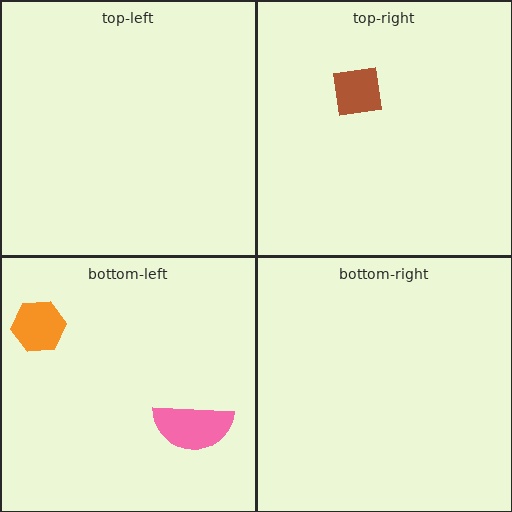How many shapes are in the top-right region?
1.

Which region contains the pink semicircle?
The bottom-left region.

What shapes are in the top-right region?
The brown square.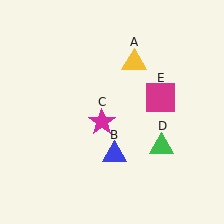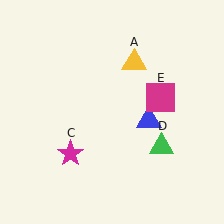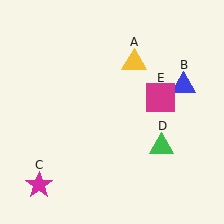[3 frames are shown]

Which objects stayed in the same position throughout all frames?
Yellow triangle (object A) and green triangle (object D) and magenta square (object E) remained stationary.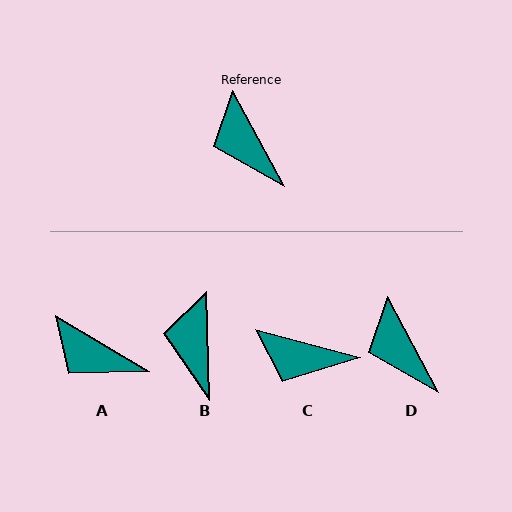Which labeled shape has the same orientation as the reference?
D.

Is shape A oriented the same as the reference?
No, it is off by about 31 degrees.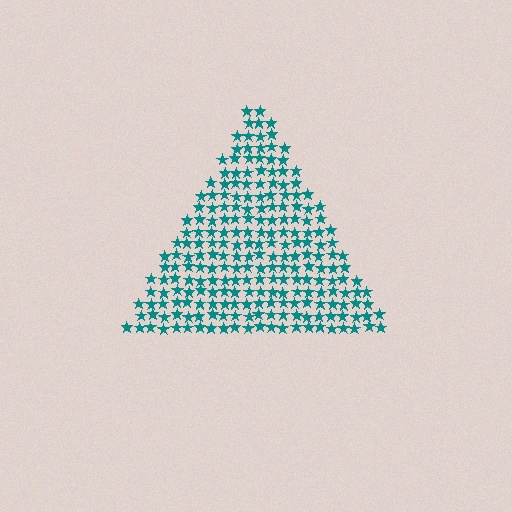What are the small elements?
The small elements are stars.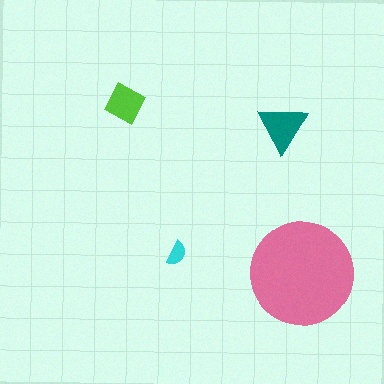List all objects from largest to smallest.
The pink circle, the teal triangle, the lime square, the cyan semicircle.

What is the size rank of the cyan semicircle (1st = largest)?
4th.